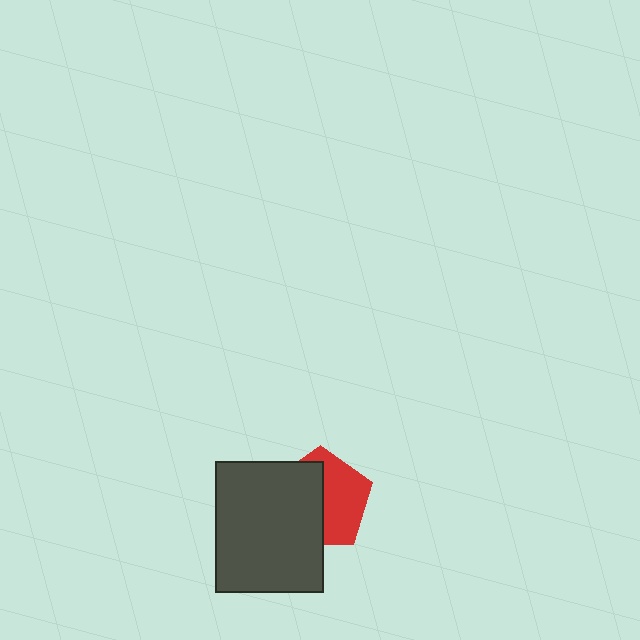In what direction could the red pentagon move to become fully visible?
The red pentagon could move right. That would shift it out from behind the dark gray rectangle entirely.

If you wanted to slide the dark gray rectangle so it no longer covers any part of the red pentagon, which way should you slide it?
Slide it left — that is the most direct way to separate the two shapes.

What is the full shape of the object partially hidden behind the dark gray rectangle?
The partially hidden object is a red pentagon.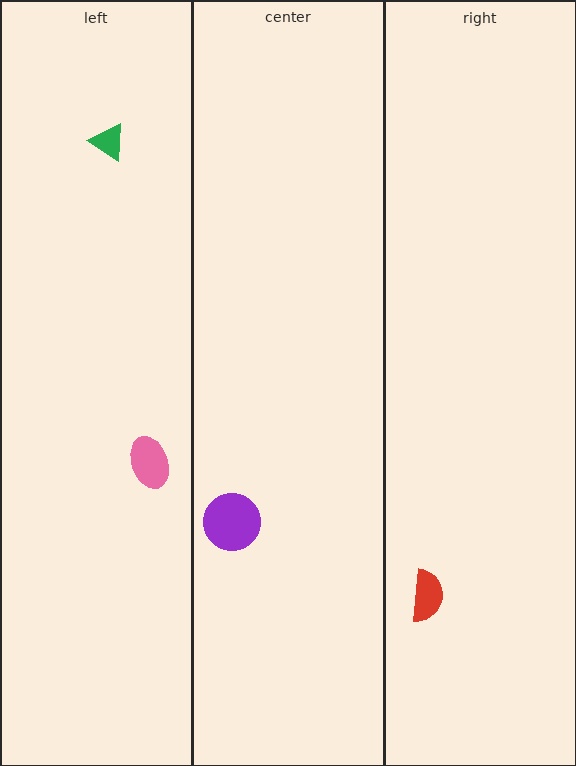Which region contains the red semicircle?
The right region.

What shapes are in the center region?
The purple circle.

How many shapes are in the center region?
1.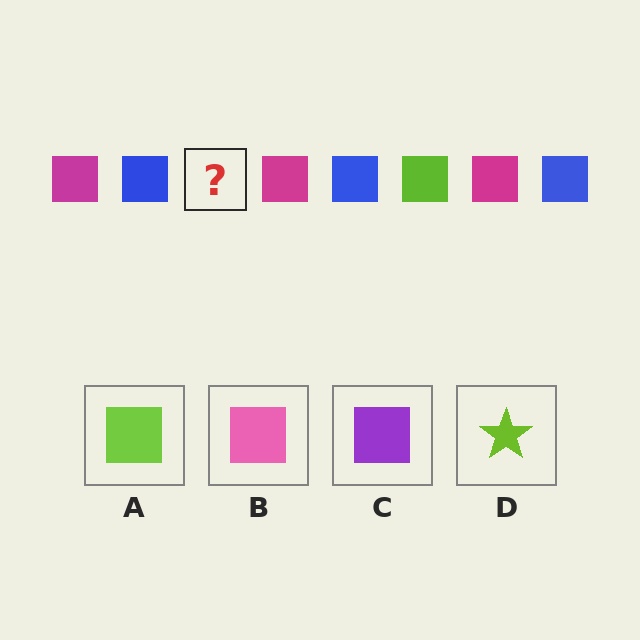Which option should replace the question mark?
Option A.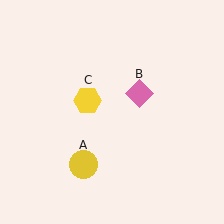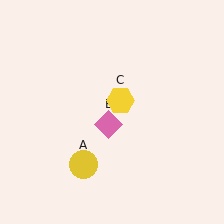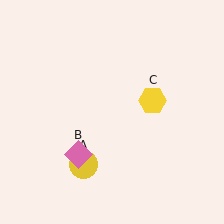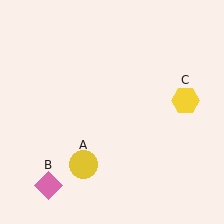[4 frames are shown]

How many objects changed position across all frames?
2 objects changed position: pink diamond (object B), yellow hexagon (object C).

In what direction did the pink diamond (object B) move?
The pink diamond (object B) moved down and to the left.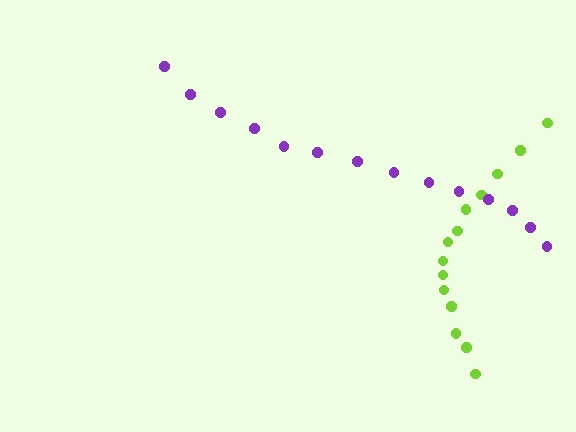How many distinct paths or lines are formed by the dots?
There are 2 distinct paths.